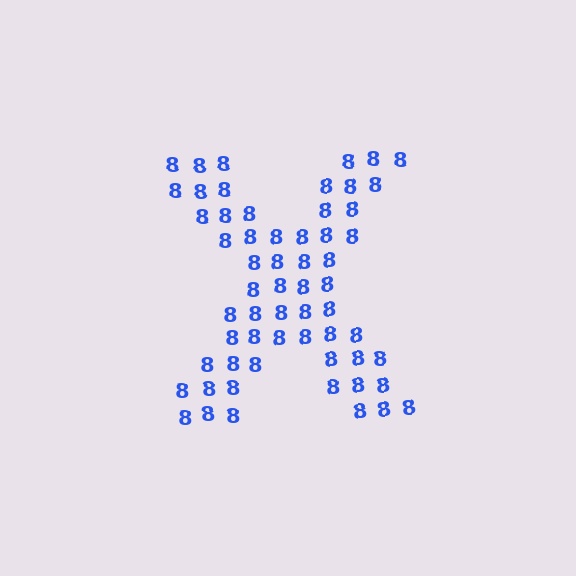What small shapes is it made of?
It is made of small digit 8's.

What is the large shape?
The large shape is the letter X.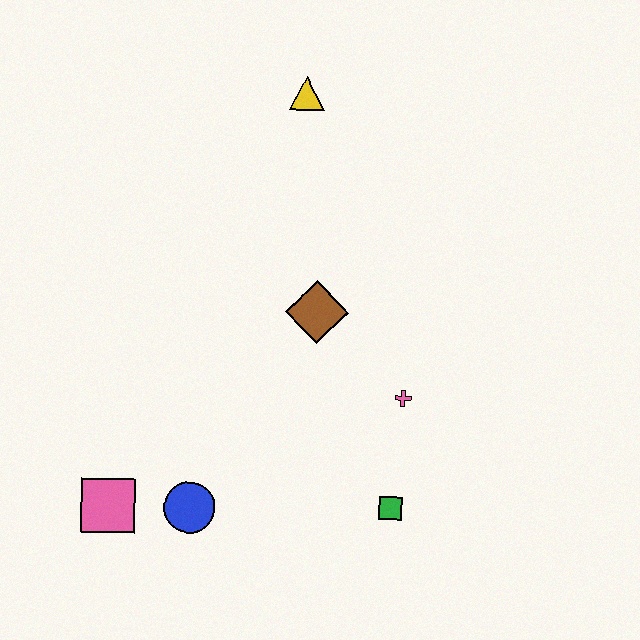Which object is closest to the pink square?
The blue circle is closest to the pink square.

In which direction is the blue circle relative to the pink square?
The blue circle is to the right of the pink square.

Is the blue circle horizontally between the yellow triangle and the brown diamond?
No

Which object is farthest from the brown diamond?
The pink square is farthest from the brown diamond.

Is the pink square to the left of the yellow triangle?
Yes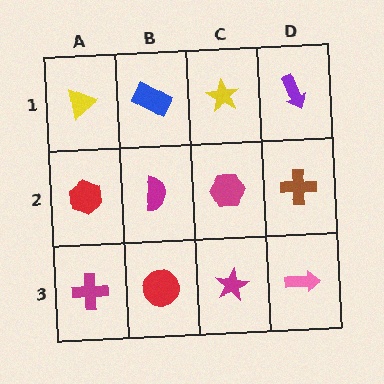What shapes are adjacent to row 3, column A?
A red hexagon (row 2, column A), a red circle (row 3, column B).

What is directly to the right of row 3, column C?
A pink arrow.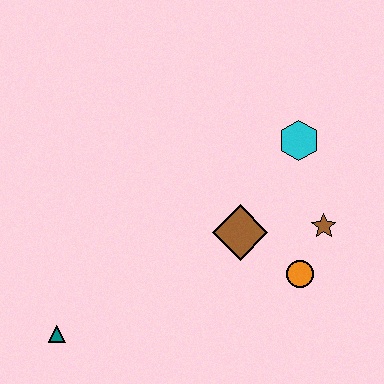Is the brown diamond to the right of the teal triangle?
Yes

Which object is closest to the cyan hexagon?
The brown star is closest to the cyan hexagon.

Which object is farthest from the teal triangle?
The cyan hexagon is farthest from the teal triangle.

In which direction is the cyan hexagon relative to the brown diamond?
The cyan hexagon is above the brown diamond.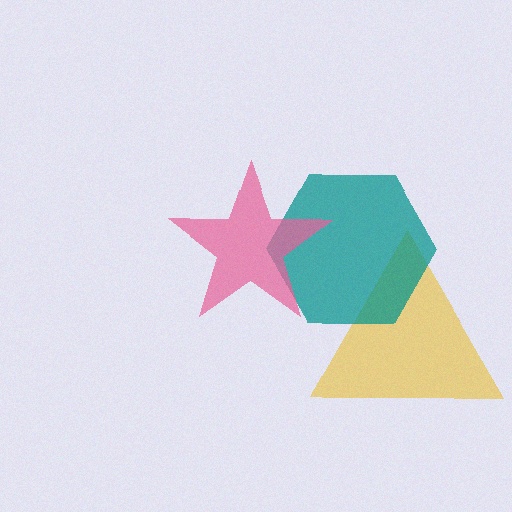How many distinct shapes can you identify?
There are 3 distinct shapes: a yellow triangle, a teal hexagon, a pink star.